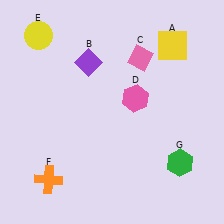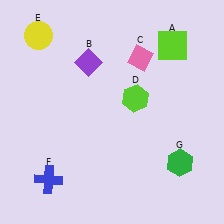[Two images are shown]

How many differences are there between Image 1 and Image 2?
There are 3 differences between the two images.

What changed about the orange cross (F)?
In Image 1, F is orange. In Image 2, it changed to blue.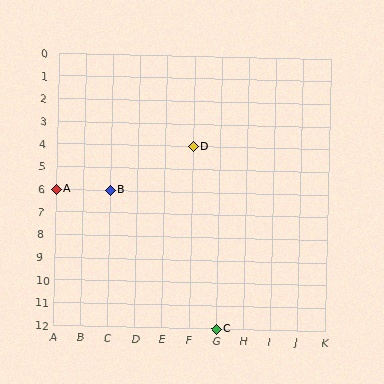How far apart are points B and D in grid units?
Points B and D are 3 columns and 2 rows apart (about 3.6 grid units diagonally).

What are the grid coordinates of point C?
Point C is at grid coordinates (G, 12).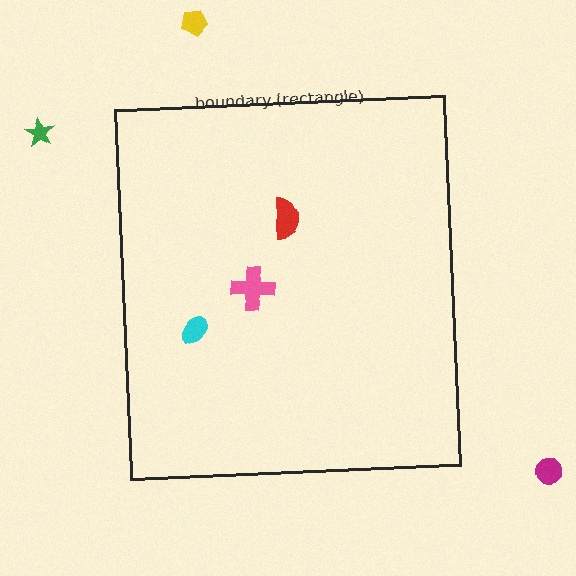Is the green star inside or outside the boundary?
Outside.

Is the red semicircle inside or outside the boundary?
Inside.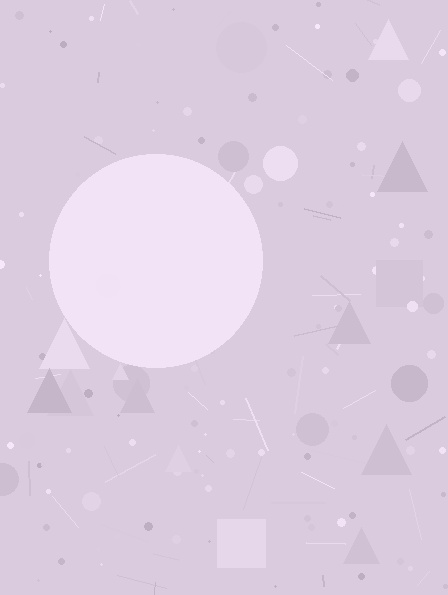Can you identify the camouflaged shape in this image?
The camouflaged shape is a circle.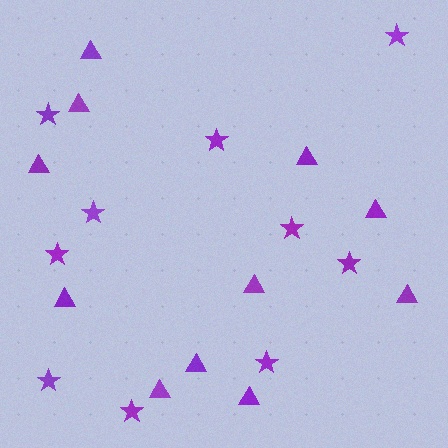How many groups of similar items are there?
There are 2 groups: one group of triangles (11) and one group of stars (10).